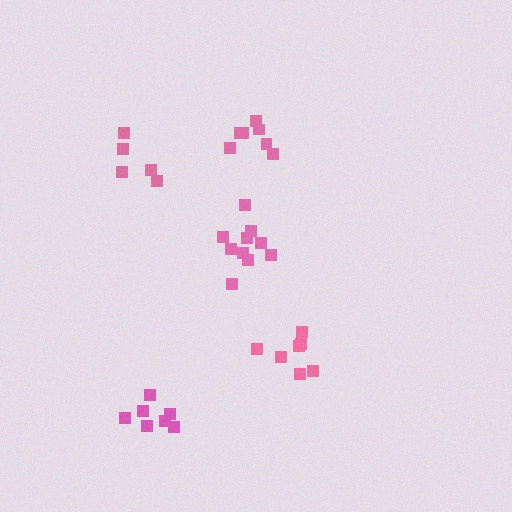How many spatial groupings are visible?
There are 5 spatial groupings.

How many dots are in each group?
Group 1: 7 dots, Group 2: 7 dots, Group 3: 7 dots, Group 4: 10 dots, Group 5: 5 dots (36 total).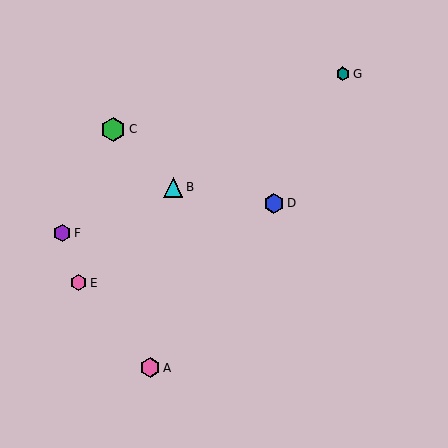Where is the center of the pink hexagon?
The center of the pink hexagon is at (79, 283).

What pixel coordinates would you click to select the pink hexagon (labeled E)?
Click at (79, 283) to select the pink hexagon E.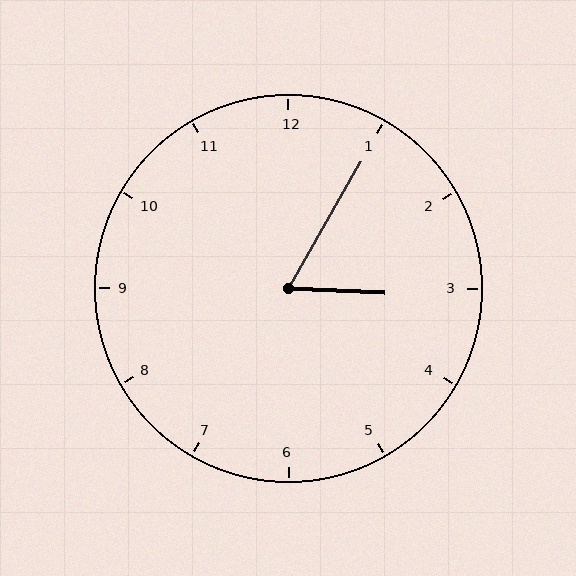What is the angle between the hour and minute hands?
Approximately 62 degrees.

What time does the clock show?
3:05.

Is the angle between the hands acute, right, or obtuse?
It is acute.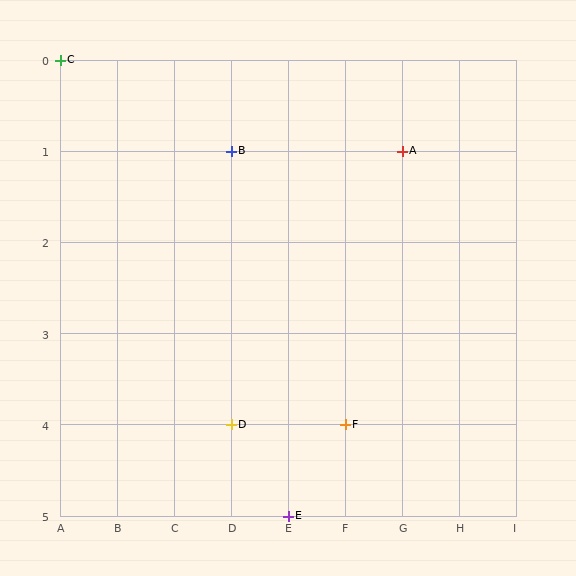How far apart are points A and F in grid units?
Points A and F are 1 column and 3 rows apart (about 3.2 grid units diagonally).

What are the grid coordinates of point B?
Point B is at grid coordinates (D, 1).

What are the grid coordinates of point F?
Point F is at grid coordinates (F, 4).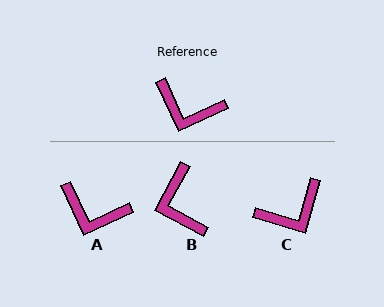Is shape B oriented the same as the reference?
No, it is off by about 53 degrees.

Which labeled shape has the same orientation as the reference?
A.